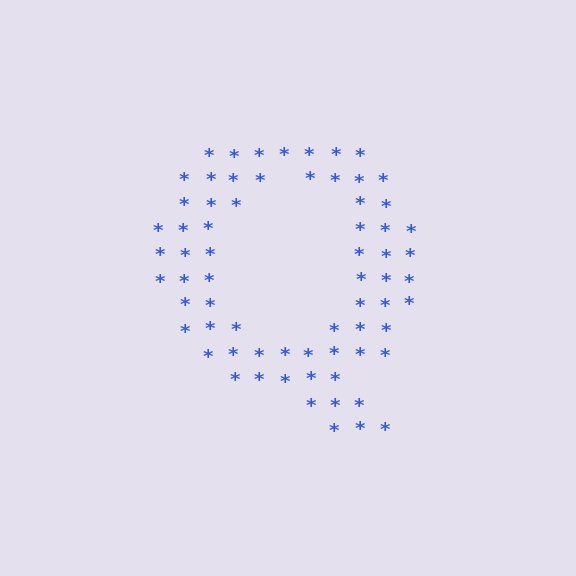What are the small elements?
The small elements are asterisks.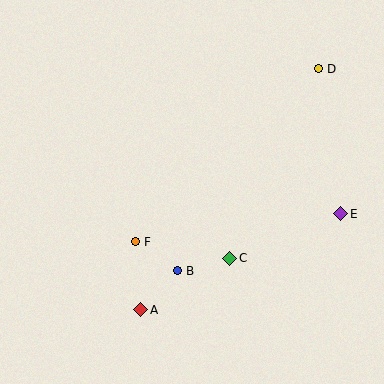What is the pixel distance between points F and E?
The distance between F and E is 208 pixels.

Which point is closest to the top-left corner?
Point F is closest to the top-left corner.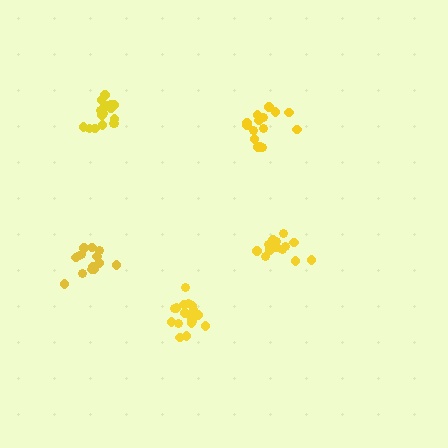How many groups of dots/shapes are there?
There are 5 groups.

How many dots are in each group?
Group 1: 19 dots, Group 2: 15 dots, Group 3: 17 dots, Group 4: 15 dots, Group 5: 14 dots (80 total).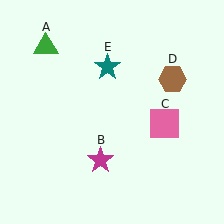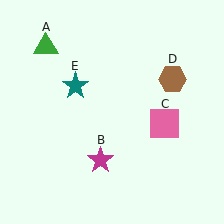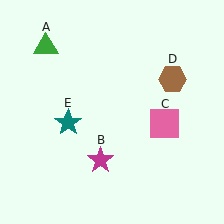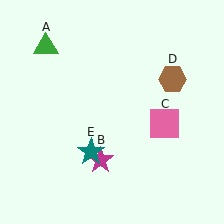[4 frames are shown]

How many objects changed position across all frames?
1 object changed position: teal star (object E).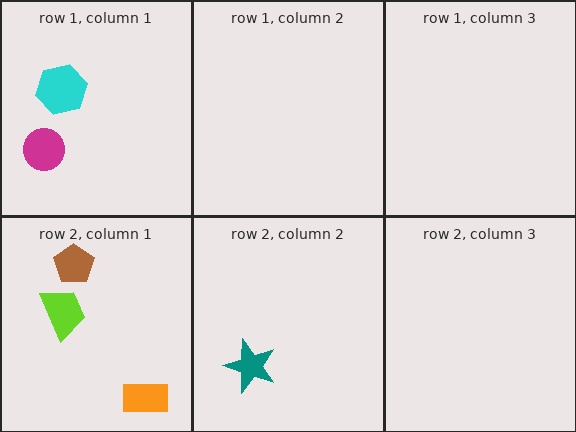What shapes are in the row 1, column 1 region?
The cyan hexagon, the magenta circle.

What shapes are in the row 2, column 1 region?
The lime trapezoid, the brown pentagon, the orange rectangle.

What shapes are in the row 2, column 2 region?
The teal star.